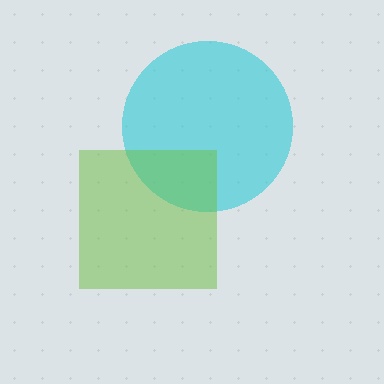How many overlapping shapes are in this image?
There are 2 overlapping shapes in the image.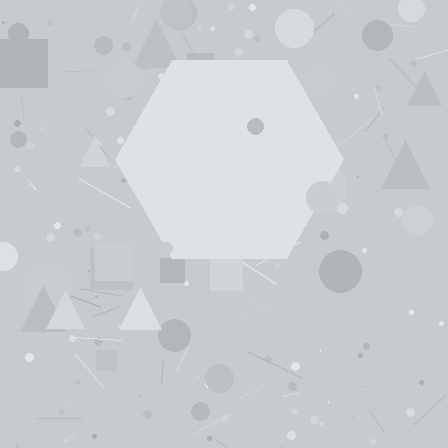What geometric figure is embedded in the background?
A hexagon is embedded in the background.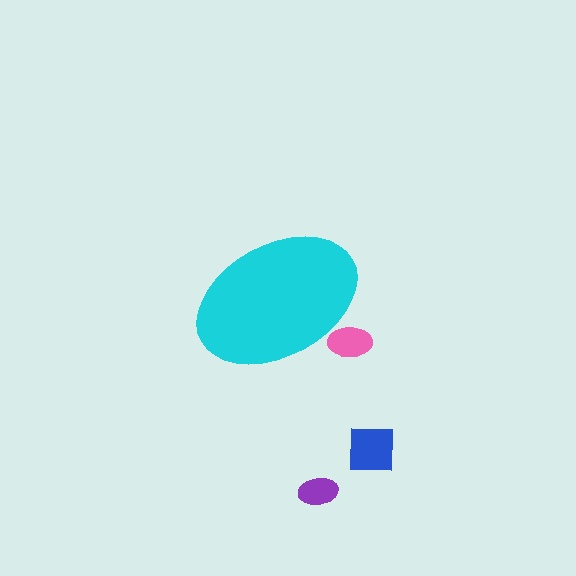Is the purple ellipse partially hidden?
No, the purple ellipse is fully visible.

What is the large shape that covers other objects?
A cyan ellipse.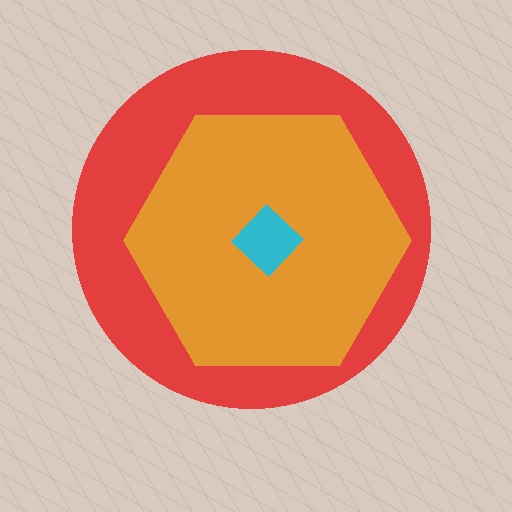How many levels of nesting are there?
3.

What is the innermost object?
The cyan diamond.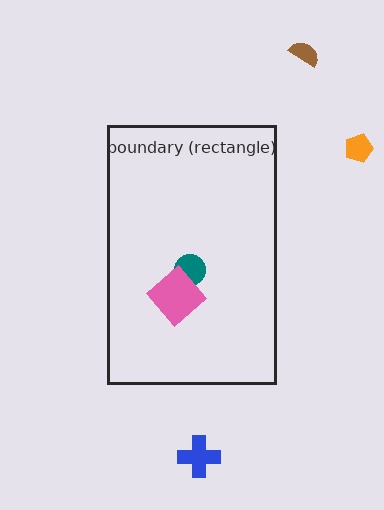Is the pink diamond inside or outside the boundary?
Inside.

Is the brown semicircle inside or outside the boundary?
Outside.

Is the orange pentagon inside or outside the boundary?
Outside.